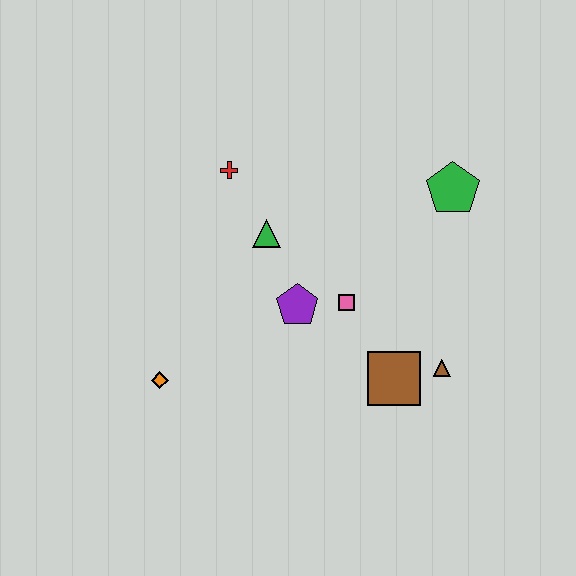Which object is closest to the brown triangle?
The brown square is closest to the brown triangle.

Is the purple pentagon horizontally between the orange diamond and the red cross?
No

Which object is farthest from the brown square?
The red cross is farthest from the brown square.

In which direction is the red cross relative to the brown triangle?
The red cross is to the left of the brown triangle.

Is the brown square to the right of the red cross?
Yes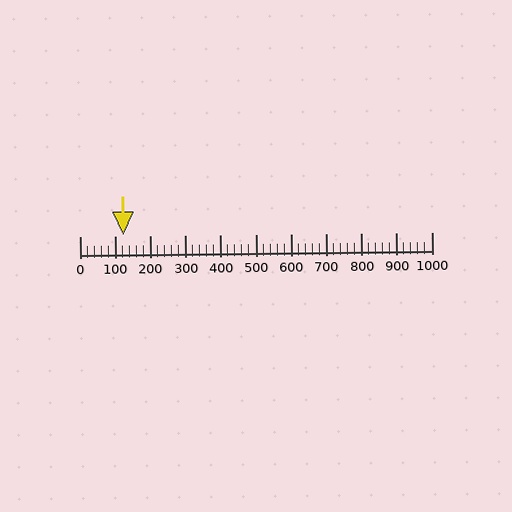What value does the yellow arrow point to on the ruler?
The yellow arrow points to approximately 123.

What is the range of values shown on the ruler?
The ruler shows values from 0 to 1000.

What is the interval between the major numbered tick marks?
The major tick marks are spaced 100 units apart.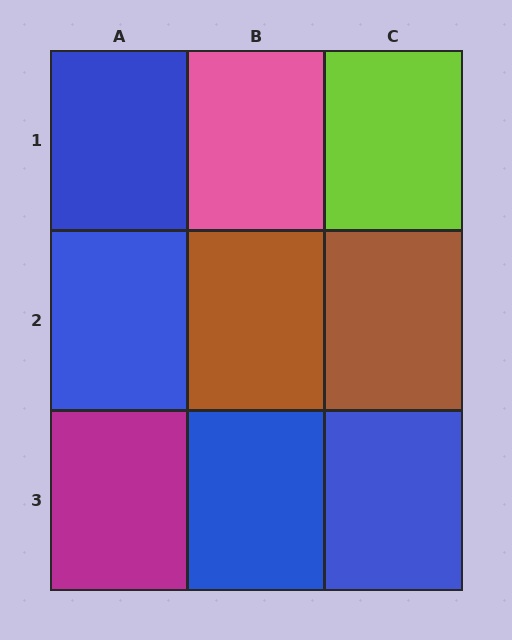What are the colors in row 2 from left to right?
Blue, brown, brown.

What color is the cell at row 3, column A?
Magenta.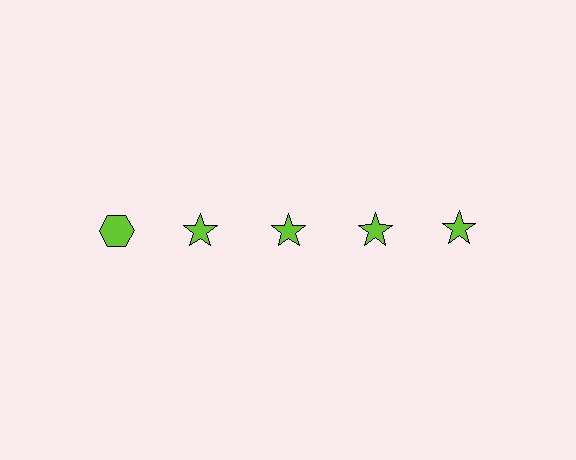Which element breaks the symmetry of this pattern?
The lime hexagon in the top row, leftmost column breaks the symmetry. All other shapes are lime stars.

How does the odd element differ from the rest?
It has a different shape: hexagon instead of star.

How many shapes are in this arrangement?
There are 5 shapes arranged in a grid pattern.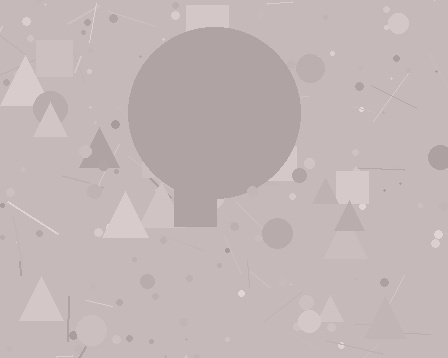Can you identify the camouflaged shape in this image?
The camouflaged shape is a circle.